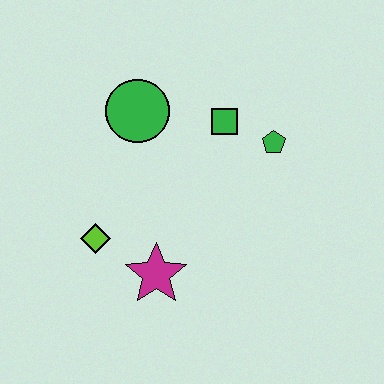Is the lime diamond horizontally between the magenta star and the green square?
No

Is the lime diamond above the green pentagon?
No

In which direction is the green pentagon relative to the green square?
The green pentagon is to the right of the green square.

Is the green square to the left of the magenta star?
No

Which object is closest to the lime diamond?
The magenta star is closest to the lime diamond.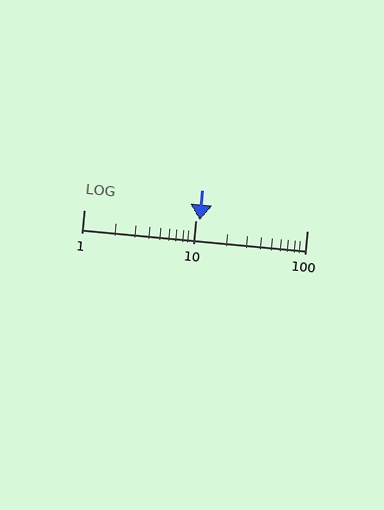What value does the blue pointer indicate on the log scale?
The pointer indicates approximately 11.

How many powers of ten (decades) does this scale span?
The scale spans 2 decades, from 1 to 100.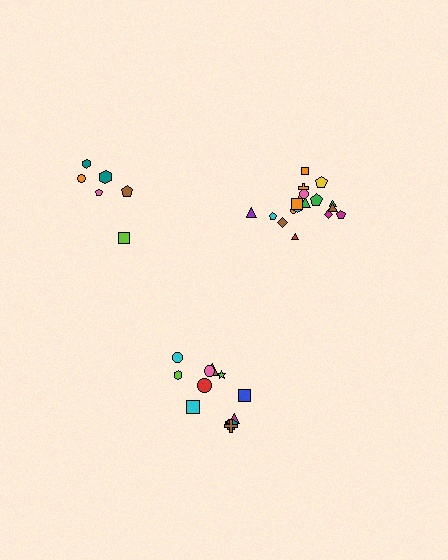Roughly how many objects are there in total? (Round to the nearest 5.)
Roughly 35 objects in total.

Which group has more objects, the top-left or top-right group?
The top-right group.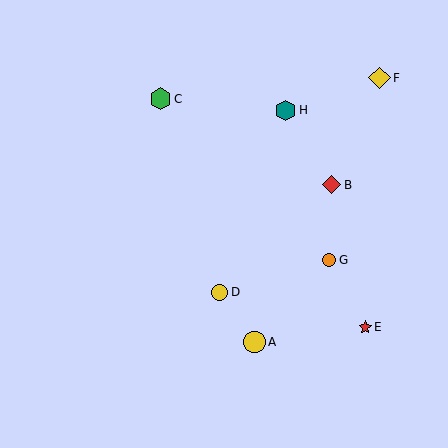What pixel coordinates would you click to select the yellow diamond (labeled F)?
Click at (379, 78) to select the yellow diamond F.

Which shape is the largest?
The green hexagon (labeled C) is the largest.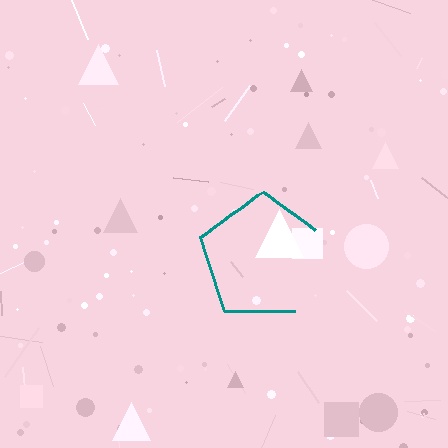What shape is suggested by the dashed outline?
The dashed outline suggests a pentagon.